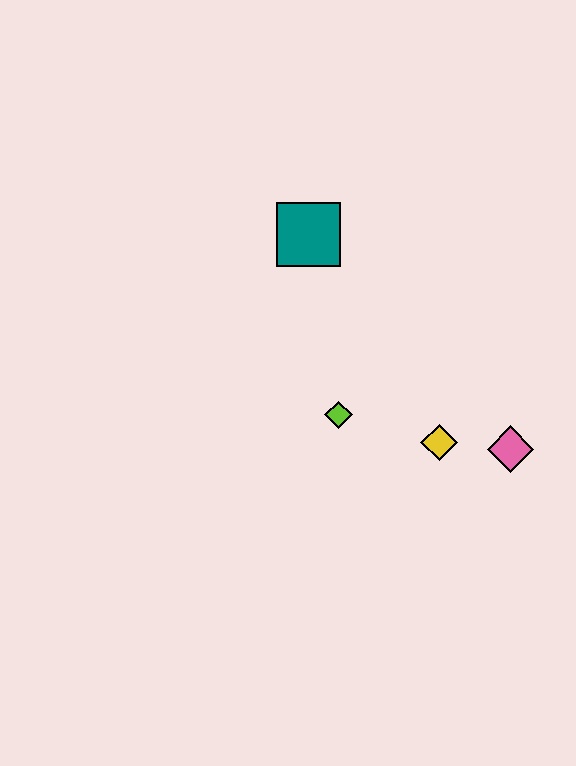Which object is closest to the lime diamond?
The yellow diamond is closest to the lime diamond.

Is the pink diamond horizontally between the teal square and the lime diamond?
No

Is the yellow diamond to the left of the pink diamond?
Yes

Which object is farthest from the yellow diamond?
The teal square is farthest from the yellow diamond.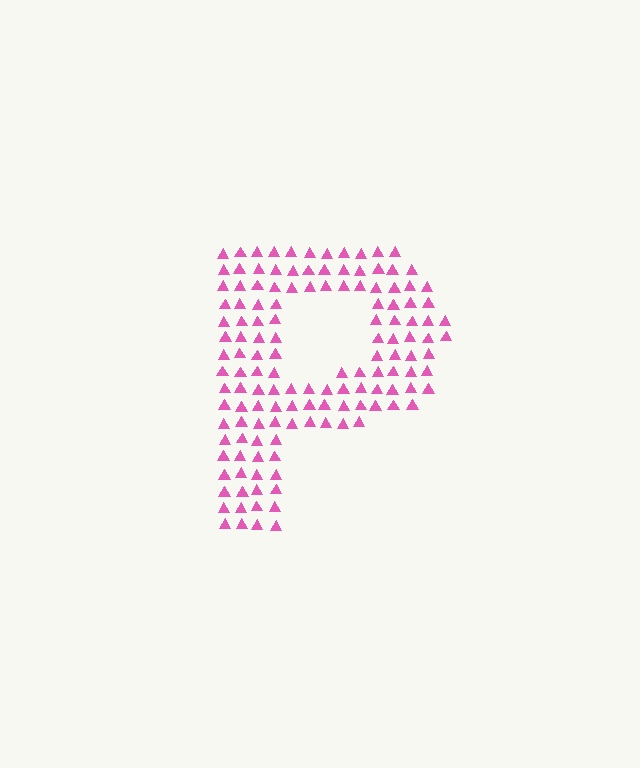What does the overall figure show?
The overall figure shows the letter P.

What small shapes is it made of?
It is made of small triangles.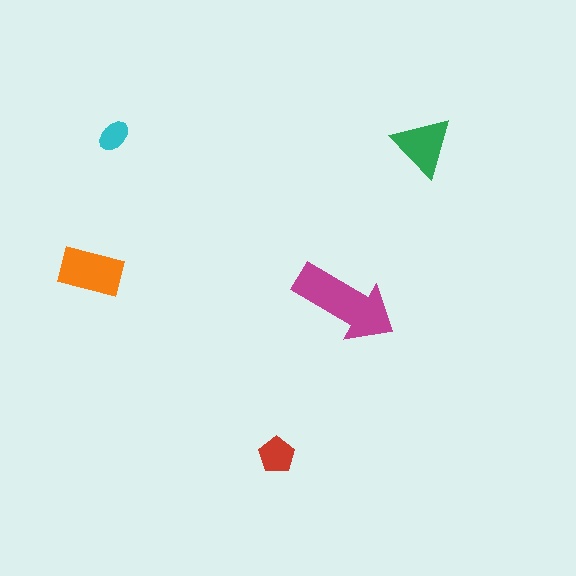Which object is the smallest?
The cyan ellipse.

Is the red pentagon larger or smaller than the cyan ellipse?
Larger.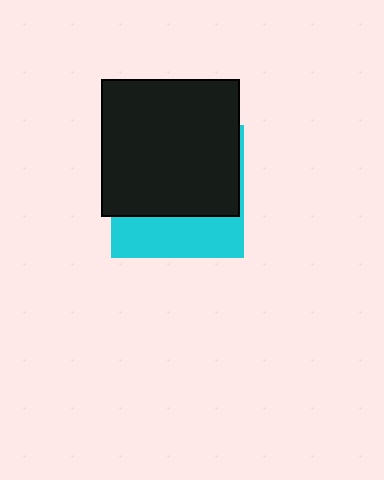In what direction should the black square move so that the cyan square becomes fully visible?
The black square should move up. That is the shortest direction to clear the overlap and leave the cyan square fully visible.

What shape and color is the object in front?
The object in front is a black square.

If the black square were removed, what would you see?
You would see the complete cyan square.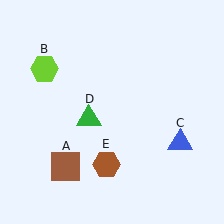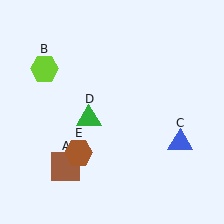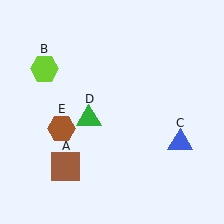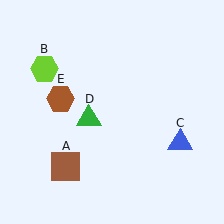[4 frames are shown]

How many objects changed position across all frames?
1 object changed position: brown hexagon (object E).